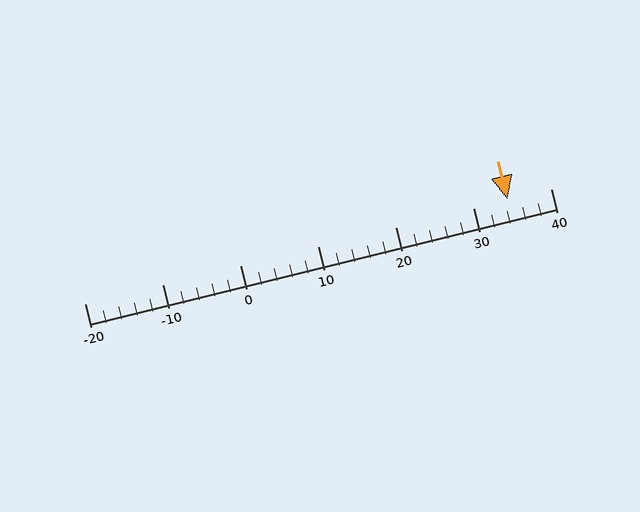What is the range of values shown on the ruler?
The ruler shows values from -20 to 40.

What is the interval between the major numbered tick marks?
The major tick marks are spaced 10 units apart.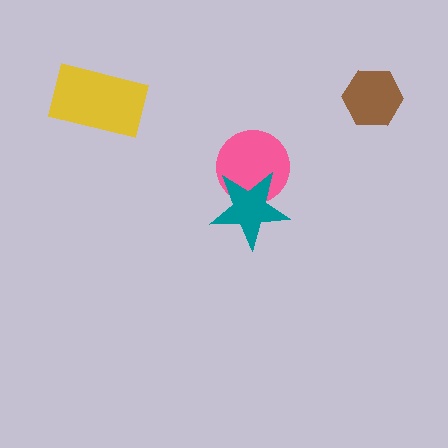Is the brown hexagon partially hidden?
No, no other shape covers it.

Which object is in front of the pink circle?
The teal star is in front of the pink circle.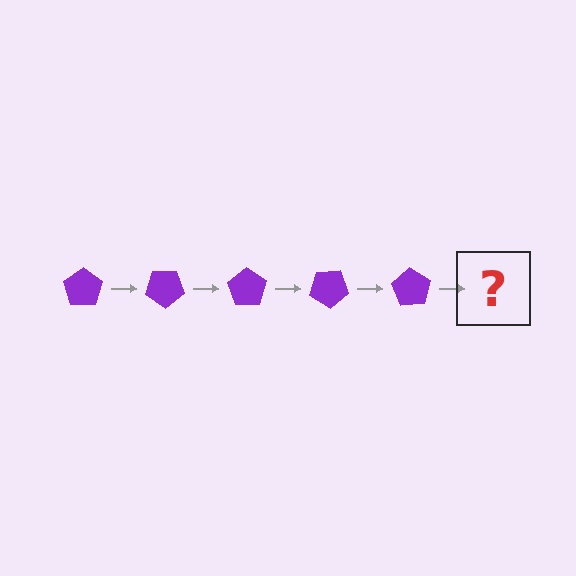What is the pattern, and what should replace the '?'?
The pattern is that the pentagon rotates 35 degrees each step. The '?' should be a purple pentagon rotated 175 degrees.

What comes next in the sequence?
The next element should be a purple pentagon rotated 175 degrees.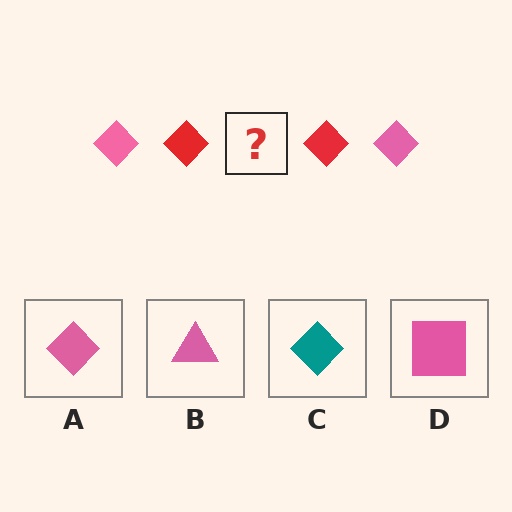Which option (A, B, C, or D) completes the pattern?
A.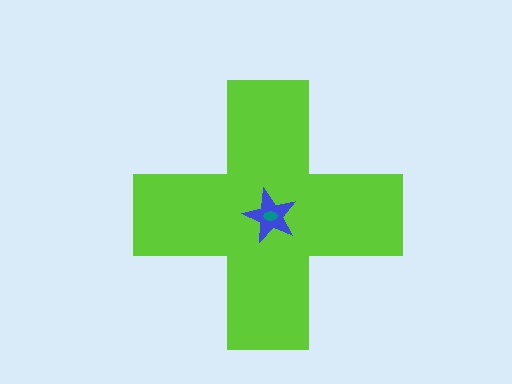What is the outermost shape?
The lime cross.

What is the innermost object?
The teal ellipse.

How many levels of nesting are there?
3.